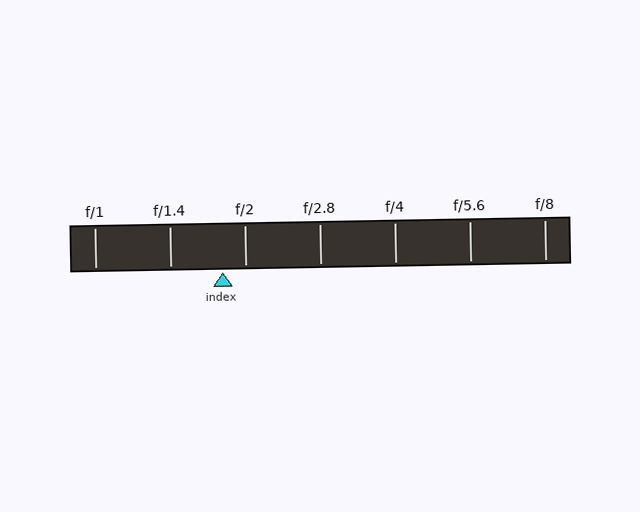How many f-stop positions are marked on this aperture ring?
There are 7 f-stop positions marked.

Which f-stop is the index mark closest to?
The index mark is closest to f/2.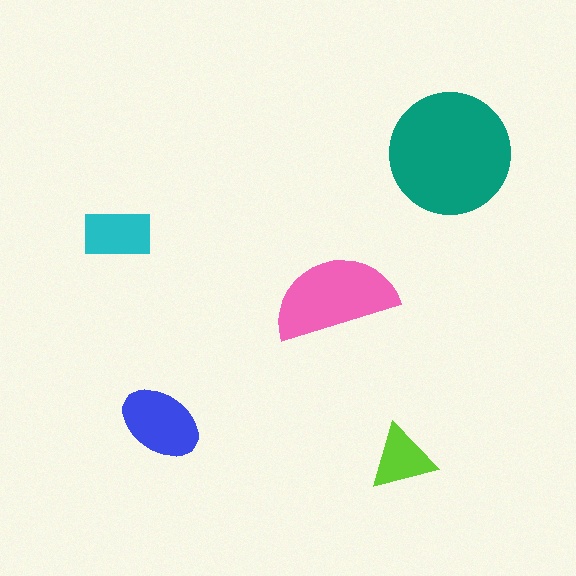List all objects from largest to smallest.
The teal circle, the pink semicircle, the blue ellipse, the cyan rectangle, the lime triangle.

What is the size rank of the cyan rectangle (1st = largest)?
4th.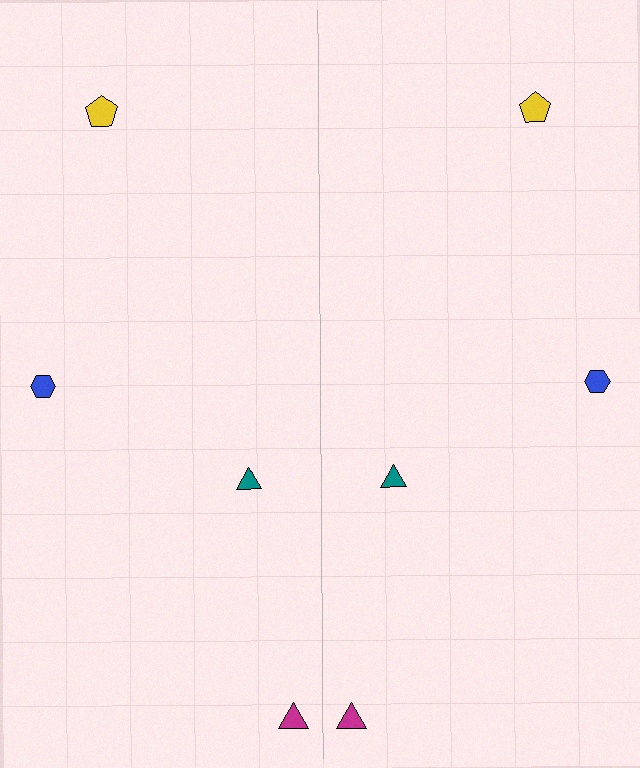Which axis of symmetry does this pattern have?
The pattern has a vertical axis of symmetry running through the center of the image.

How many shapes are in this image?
There are 8 shapes in this image.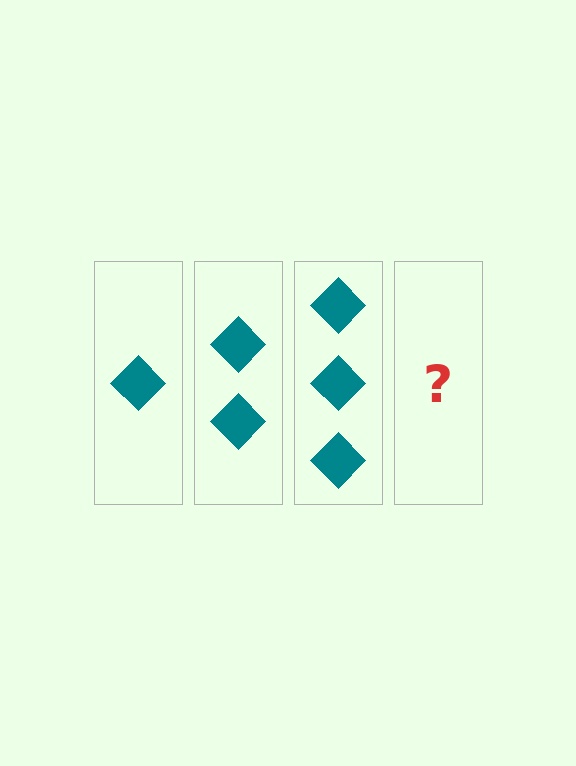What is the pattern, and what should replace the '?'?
The pattern is that each step adds one more diamond. The '?' should be 4 diamonds.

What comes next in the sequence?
The next element should be 4 diamonds.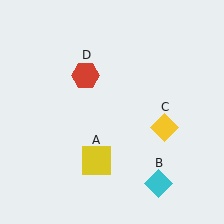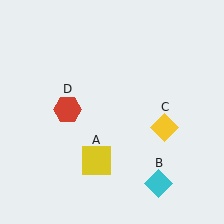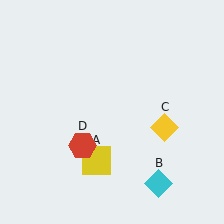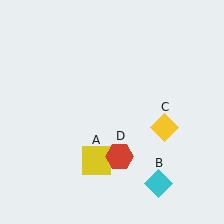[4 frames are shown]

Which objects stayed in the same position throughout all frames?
Yellow square (object A) and cyan diamond (object B) and yellow diamond (object C) remained stationary.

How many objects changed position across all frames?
1 object changed position: red hexagon (object D).